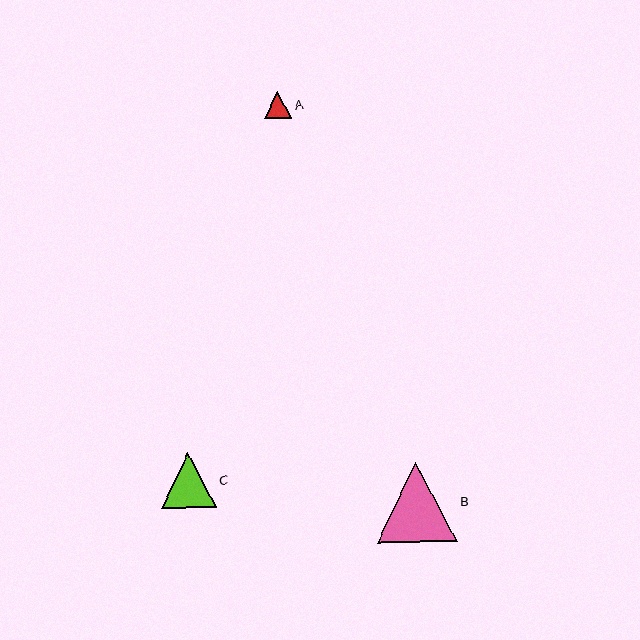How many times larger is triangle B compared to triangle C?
Triangle B is approximately 1.4 times the size of triangle C.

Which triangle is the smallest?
Triangle A is the smallest with a size of approximately 27 pixels.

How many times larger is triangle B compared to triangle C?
Triangle B is approximately 1.4 times the size of triangle C.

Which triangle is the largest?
Triangle B is the largest with a size of approximately 80 pixels.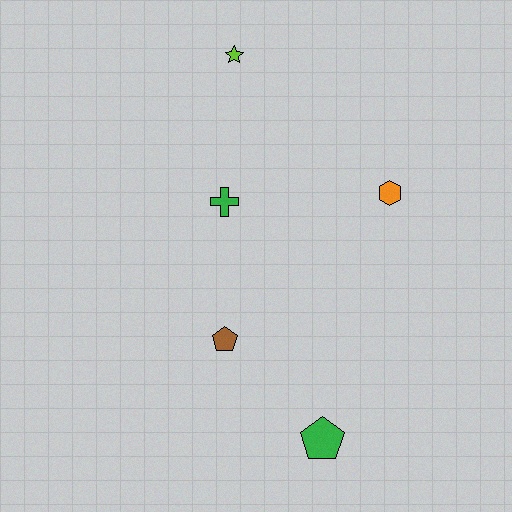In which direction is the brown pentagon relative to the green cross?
The brown pentagon is below the green cross.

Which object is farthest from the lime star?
The green pentagon is farthest from the lime star.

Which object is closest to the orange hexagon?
The green cross is closest to the orange hexagon.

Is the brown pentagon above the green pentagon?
Yes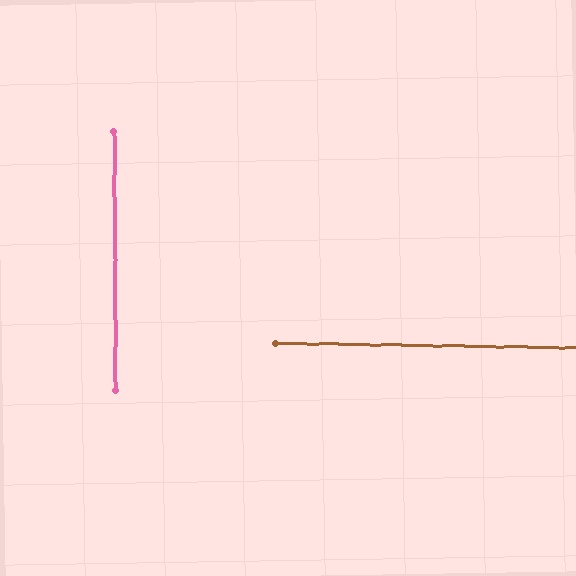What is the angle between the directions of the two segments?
Approximately 89 degrees.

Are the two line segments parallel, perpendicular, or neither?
Perpendicular — they meet at approximately 89°.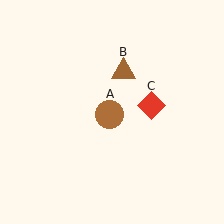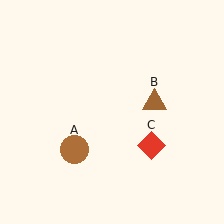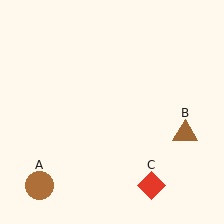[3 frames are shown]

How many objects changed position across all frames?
3 objects changed position: brown circle (object A), brown triangle (object B), red diamond (object C).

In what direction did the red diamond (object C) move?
The red diamond (object C) moved down.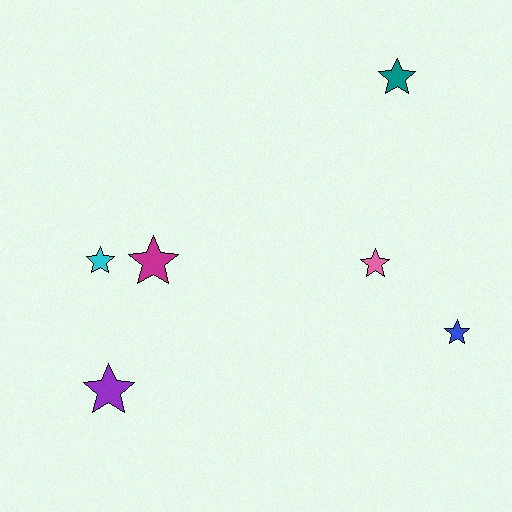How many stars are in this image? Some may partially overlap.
There are 6 stars.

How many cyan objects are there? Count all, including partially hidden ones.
There is 1 cyan object.